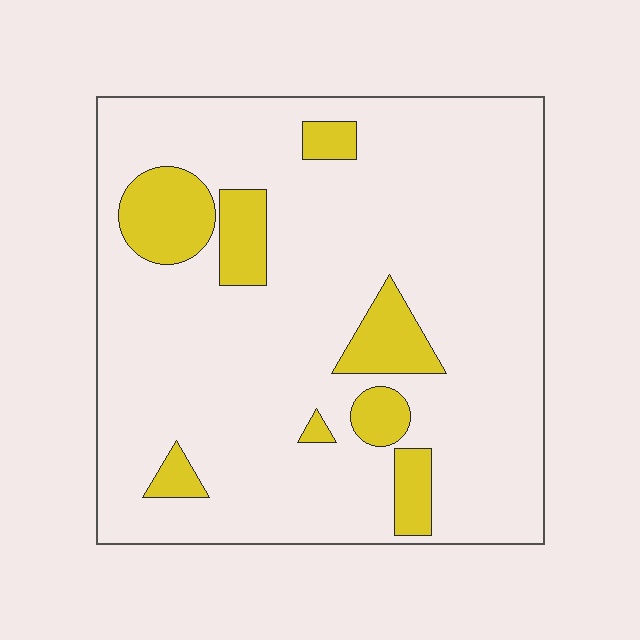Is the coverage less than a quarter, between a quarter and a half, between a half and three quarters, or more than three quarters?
Less than a quarter.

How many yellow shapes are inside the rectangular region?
8.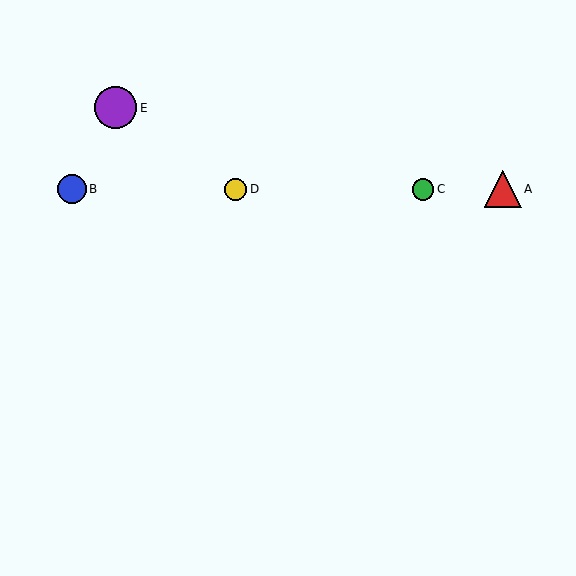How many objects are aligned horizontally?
4 objects (A, B, C, D) are aligned horizontally.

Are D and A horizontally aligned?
Yes, both are at y≈189.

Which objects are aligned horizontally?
Objects A, B, C, D are aligned horizontally.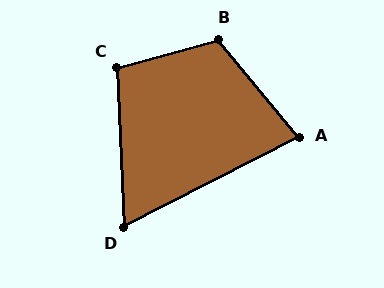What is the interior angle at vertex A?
Approximately 77 degrees (acute).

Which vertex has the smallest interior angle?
D, at approximately 66 degrees.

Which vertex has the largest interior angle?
B, at approximately 114 degrees.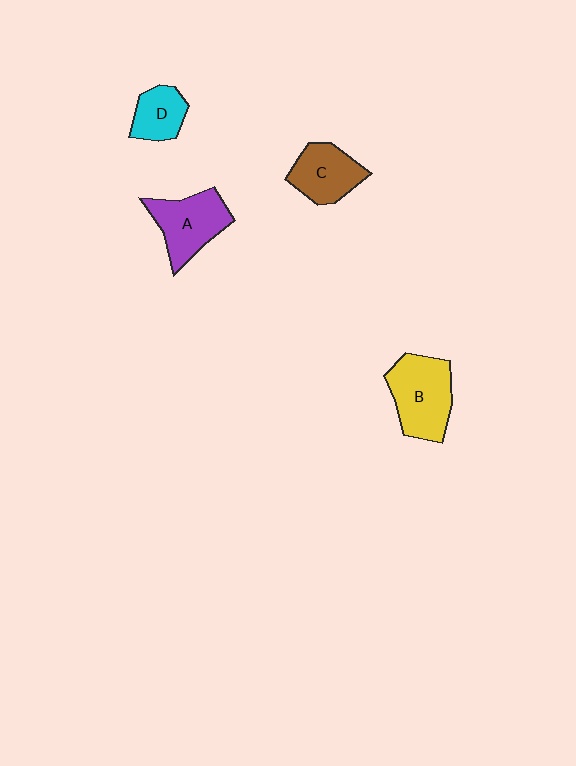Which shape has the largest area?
Shape B (yellow).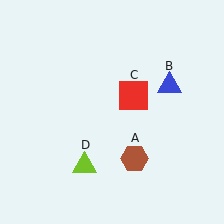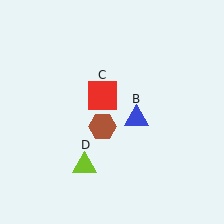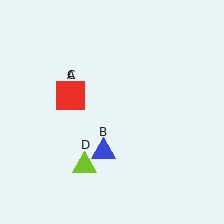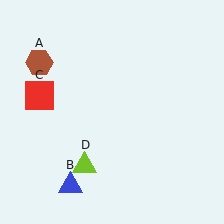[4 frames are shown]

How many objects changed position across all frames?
3 objects changed position: brown hexagon (object A), blue triangle (object B), red square (object C).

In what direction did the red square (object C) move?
The red square (object C) moved left.